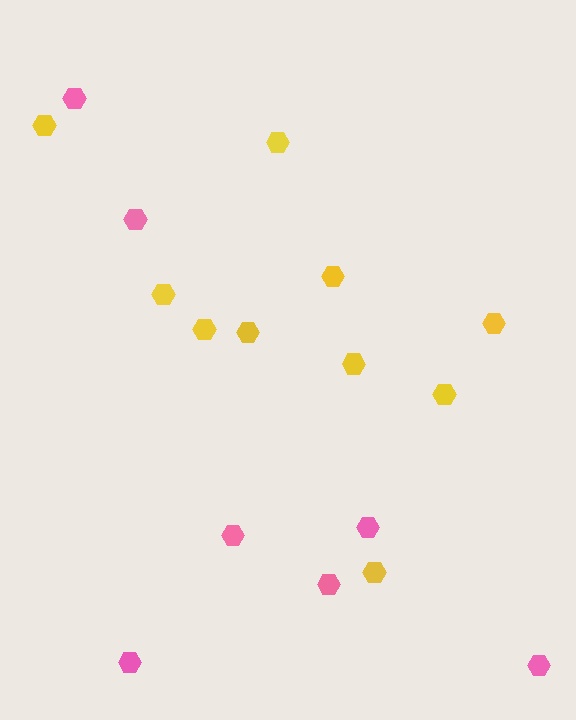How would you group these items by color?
There are 2 groups: one group of yellow hexagons (10) and one group of pink hexagons (7).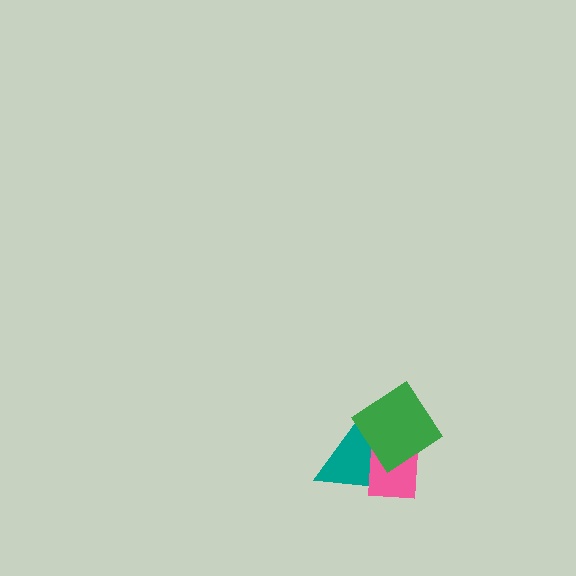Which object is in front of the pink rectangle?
The green diamond is in front of the pink rectangle.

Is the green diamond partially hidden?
No, no other shape covers it.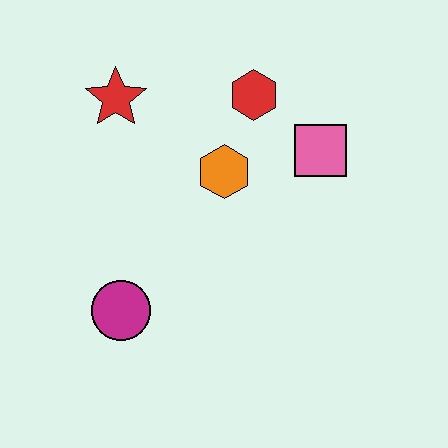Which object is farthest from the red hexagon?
The magenta circle is farthest from the red hexagon.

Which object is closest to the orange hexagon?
The red hexagon is closest to the orange hexagon.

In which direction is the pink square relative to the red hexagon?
The pink square is to the right of the red hexagon.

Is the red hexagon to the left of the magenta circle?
No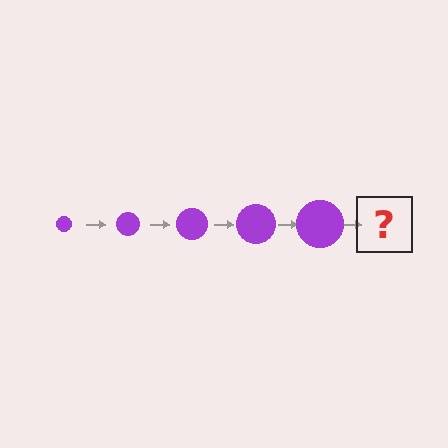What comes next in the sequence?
The next element should be a purple circle, larger than the previous one.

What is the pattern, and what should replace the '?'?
The pattern is that the circle gets progressively larger each step. The '?' should be a purple circle, larger than the previous one.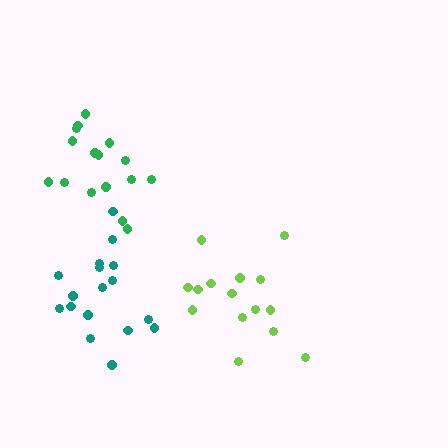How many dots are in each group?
Group 1: 15 dots, Group 2: 17 dots, Group 3: 16 dots (48 total).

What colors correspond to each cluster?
The clusters are colored: lime, teal, green.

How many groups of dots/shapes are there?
There are 3 groups.